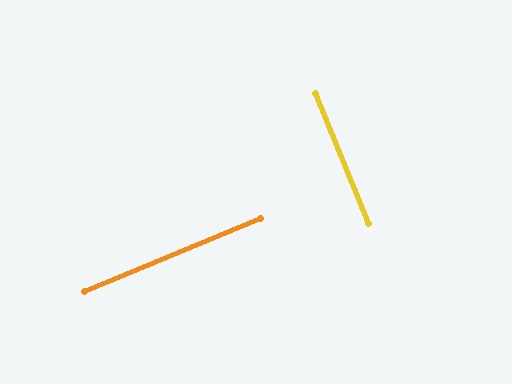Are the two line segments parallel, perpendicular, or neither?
Perpendicular — they meet at approximately 90°.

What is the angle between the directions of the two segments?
Approximately 90 degrees.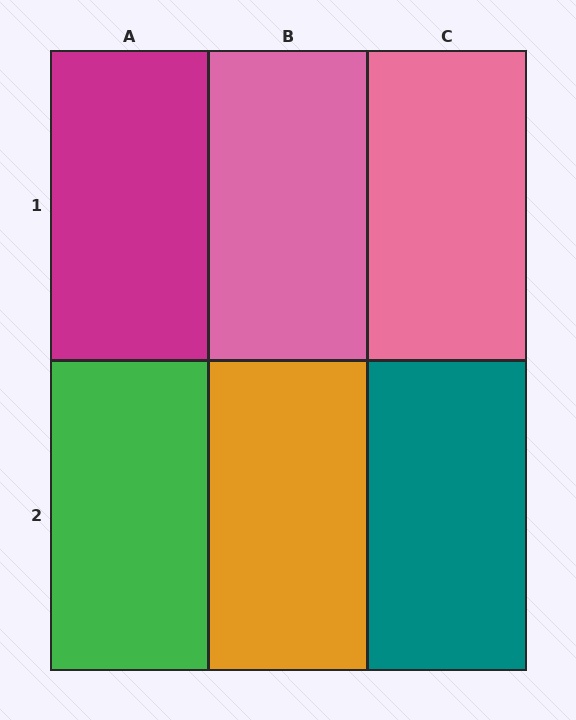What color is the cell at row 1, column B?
Pink.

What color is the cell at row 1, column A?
Magenta.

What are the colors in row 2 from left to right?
Green, orange, teal.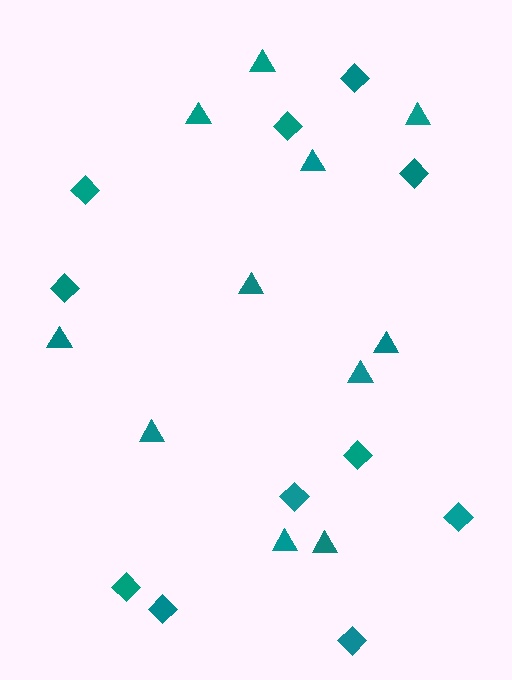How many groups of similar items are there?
There are 2 groups: one group of triangles (11) and one group of diamonds (11).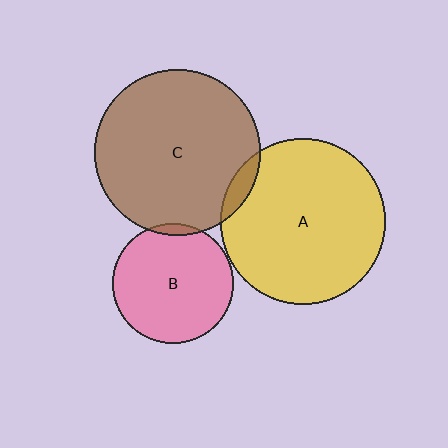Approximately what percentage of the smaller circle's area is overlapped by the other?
Approximately 5%.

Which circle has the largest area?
Circle C (brown).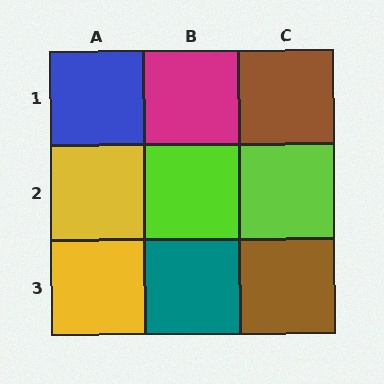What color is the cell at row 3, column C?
Brown.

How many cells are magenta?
1 cell is magenta.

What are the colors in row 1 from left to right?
Blue, magenta, brown.